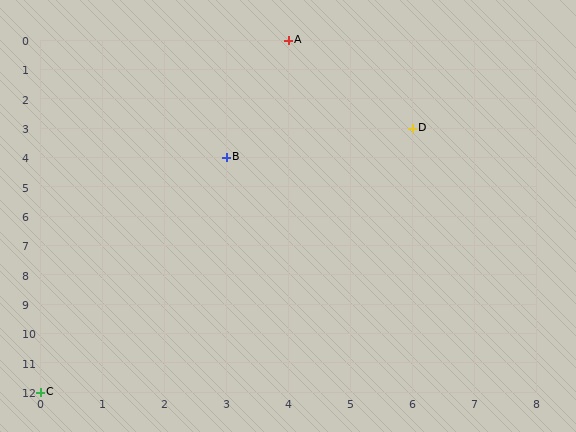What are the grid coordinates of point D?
Point D is at grid coordinates (6, 3).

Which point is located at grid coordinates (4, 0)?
Point A is at (4, 0).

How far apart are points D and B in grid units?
Points D and B are 3 columns and 1 row apart (about 3.2 grid units diagonally).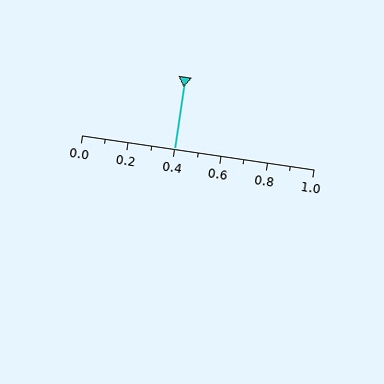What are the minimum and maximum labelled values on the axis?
The axis runs from 0.0 to 1.0.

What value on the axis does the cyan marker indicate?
The marker indicates approximately 0.4.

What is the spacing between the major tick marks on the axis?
The major ticks are spaced 0.2 apart.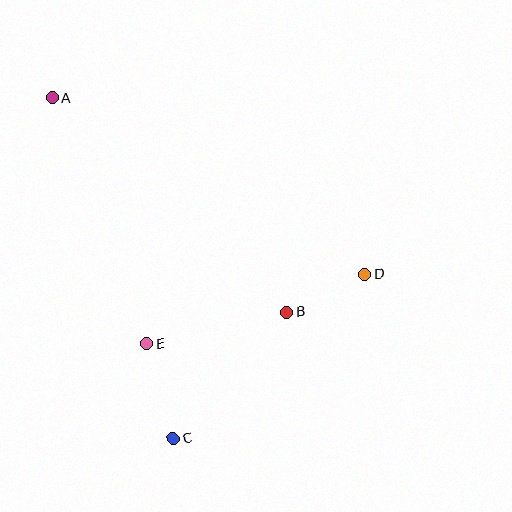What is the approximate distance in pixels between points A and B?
The distance between A and B is approximately 318 pixels.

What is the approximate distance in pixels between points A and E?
The distance between A and E is approximately 263 pixels.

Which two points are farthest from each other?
Points A and C are farthest from each other.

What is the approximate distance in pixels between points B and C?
The distance between B and C is approximately 170 pixels.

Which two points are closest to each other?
Points B and D are closest to each other.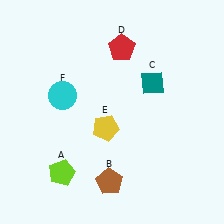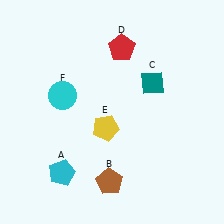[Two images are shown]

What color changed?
The pentagon (A) changed from lime in Image 1 to cyan in Image 2.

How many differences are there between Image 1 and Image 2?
There is 1 difference between the two images.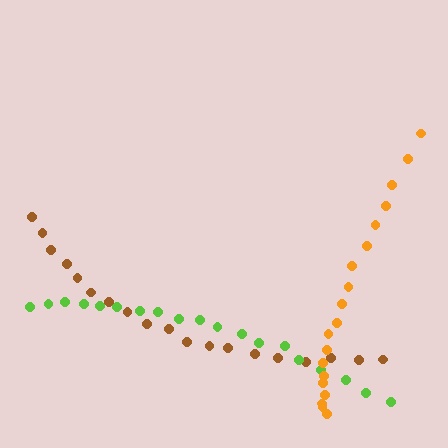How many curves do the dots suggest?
There are 3 distinct paths.